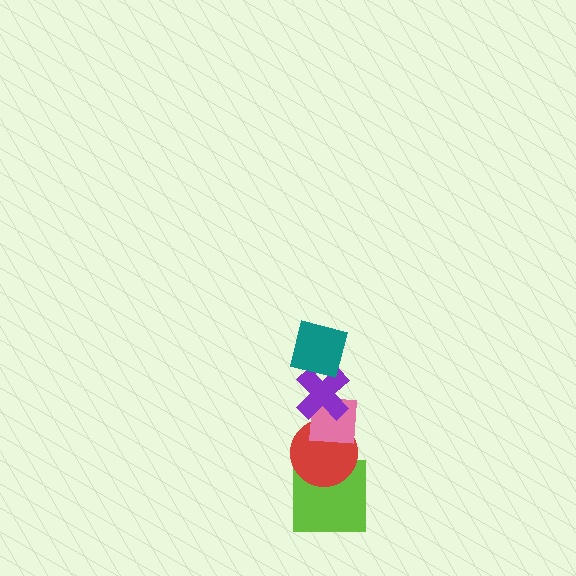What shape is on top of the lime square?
The red circle is on top of the lime square.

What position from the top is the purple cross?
The purple cross is 2nd from the top.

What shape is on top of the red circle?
The pink square is on top of the red circle.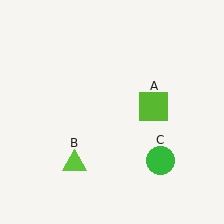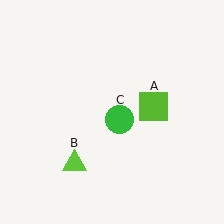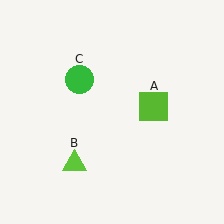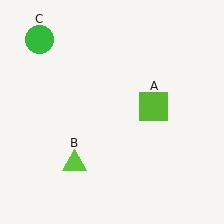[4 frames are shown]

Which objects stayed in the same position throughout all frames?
Lime square (object A) and lime triangle (object B) remained stationary.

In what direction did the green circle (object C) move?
The green circle (object C) moved up and to the left.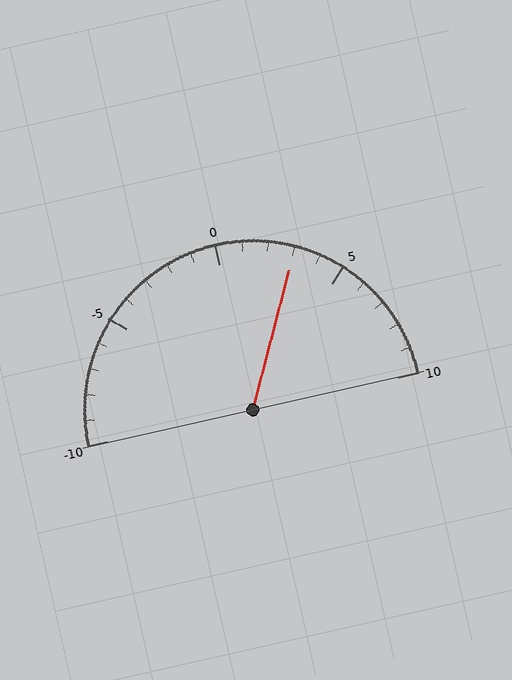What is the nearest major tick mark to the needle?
The nearest major tick mark is 5.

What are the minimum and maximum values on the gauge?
The gauge ranges from -10 to 10.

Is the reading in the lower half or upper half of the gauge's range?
The reading is in the upper half of the range (-10 to 10).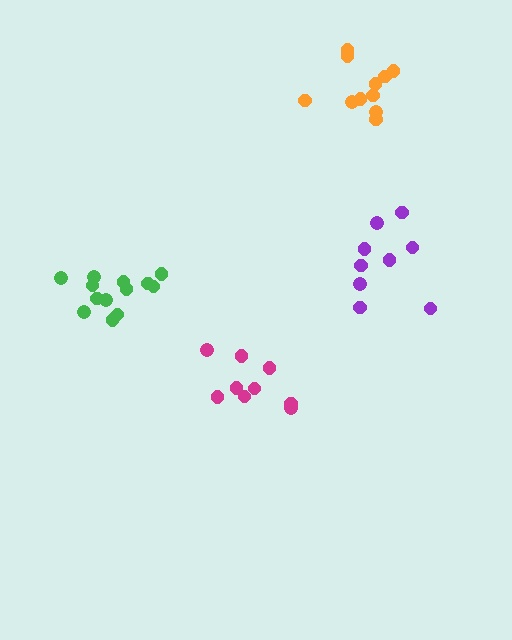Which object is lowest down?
The magenta cluster is bottommost.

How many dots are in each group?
Group 1: 9 dots, Group 2: 13 dots, Group 3: 9 dots, Group 4: 11 dots (42 total).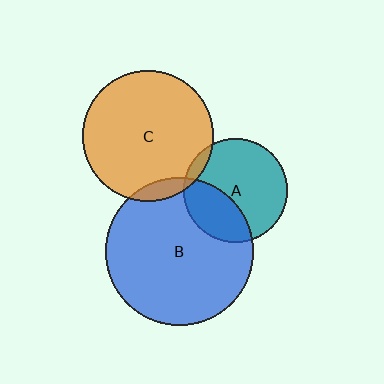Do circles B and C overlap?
Yes.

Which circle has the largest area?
Circle B (blue).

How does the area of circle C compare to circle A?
Approximately 1.6 times.